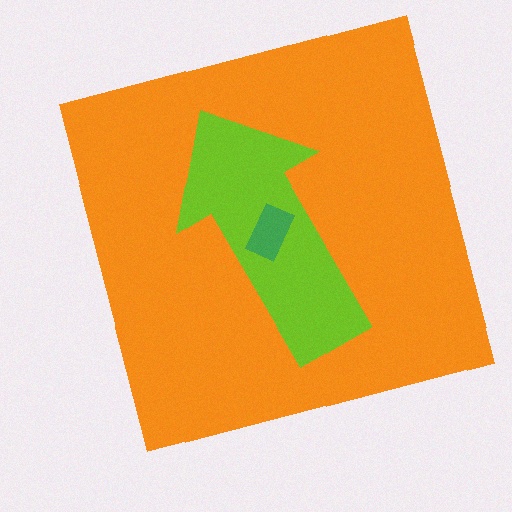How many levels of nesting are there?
3.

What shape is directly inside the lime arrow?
The green rectangle.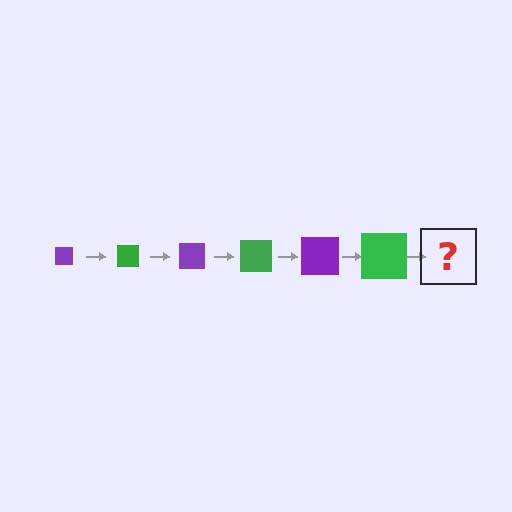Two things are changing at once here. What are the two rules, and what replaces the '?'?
The two rules are that the square grows larger each step and the color cycles through purple and green. The '?' should be a purple square, larger than the previous one.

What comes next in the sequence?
The next element should be a purple square, larger than the previous one.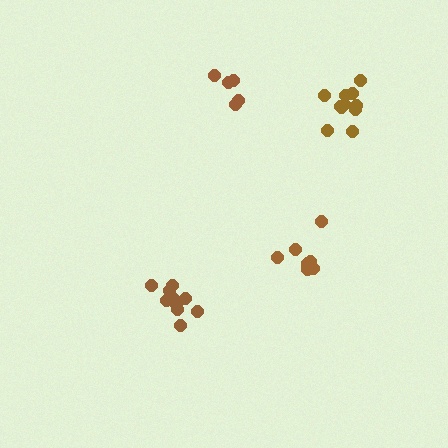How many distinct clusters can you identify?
There are 4 distinct clusters.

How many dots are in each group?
Group 1: 10 dots, Group 2: 11 dots, Group 3: 5 dots, Group 4: 7 dots (33 total).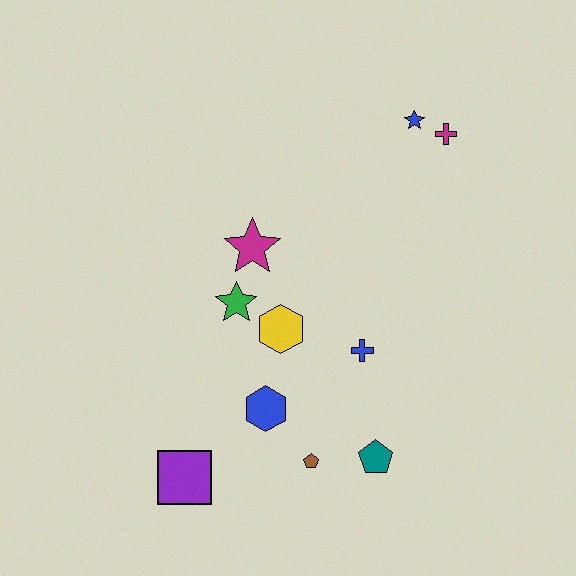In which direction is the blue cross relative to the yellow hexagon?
The blue cross is to the right of the yellow hexagon.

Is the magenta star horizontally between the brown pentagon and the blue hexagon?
No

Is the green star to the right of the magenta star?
No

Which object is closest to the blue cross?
The yellow hexagon is closest to the blue cross.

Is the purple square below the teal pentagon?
Yes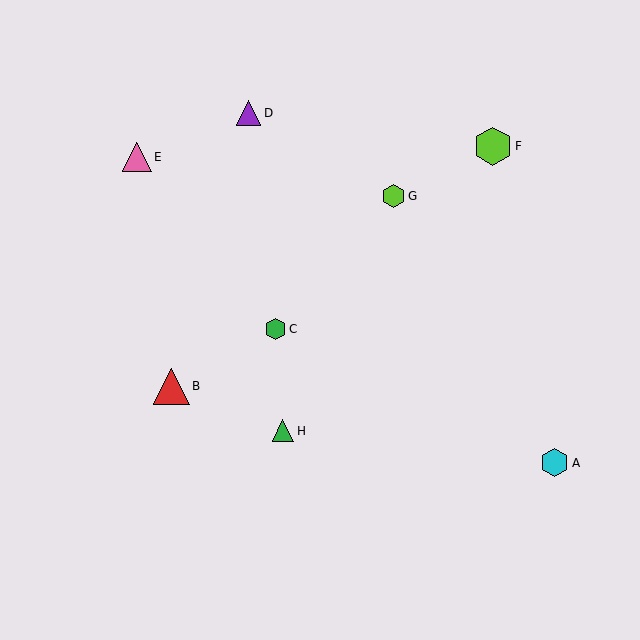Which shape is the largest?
The lime hexagon (labeled F) is the largest.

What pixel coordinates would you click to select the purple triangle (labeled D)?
Click at (248, 113) to select the purple triangle D.